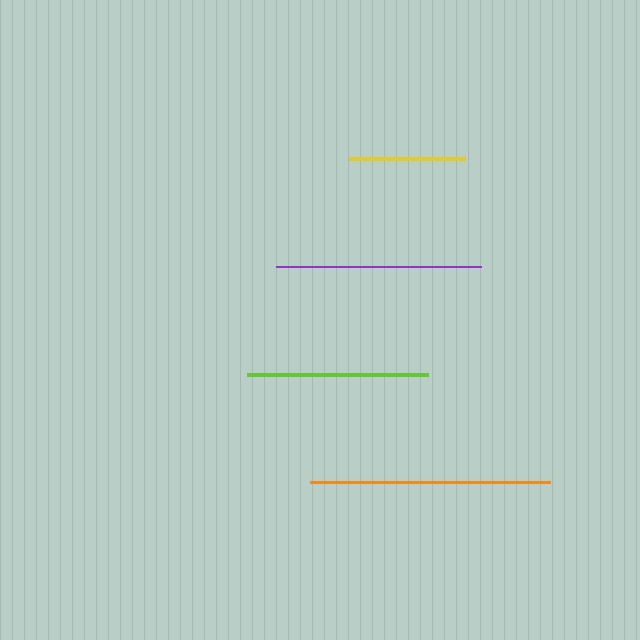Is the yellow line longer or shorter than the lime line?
The lime line is longer than the yellow line.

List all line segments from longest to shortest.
From longest to shortest: orange, purple, lime, yellow.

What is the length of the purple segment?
The purple segment is approximately 205 pixels long.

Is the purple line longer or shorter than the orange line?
The orange line is longer than the purple line.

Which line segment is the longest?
The orange line is the longest at approximately 240 pixels.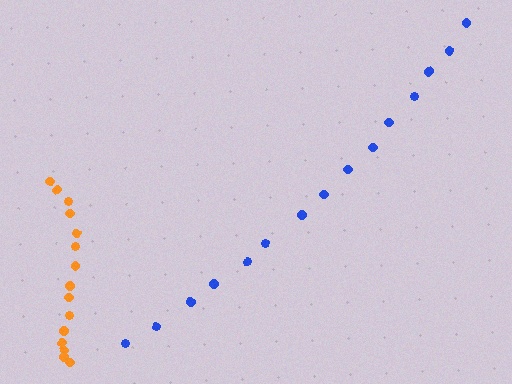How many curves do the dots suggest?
There are 2 distinct paths.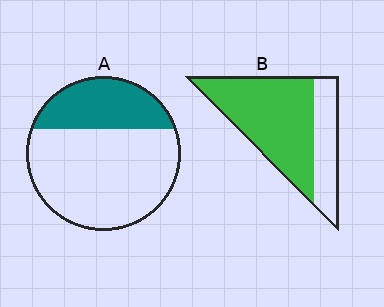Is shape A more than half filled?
No.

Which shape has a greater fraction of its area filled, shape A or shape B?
Shape B.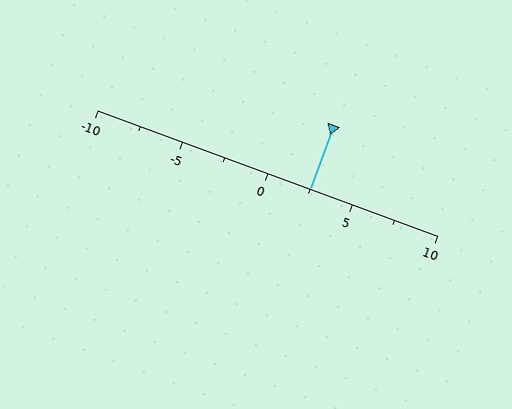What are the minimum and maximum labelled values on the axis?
The axis runs from -10 to 10.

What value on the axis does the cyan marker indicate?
The marker indicates approximately 2.5.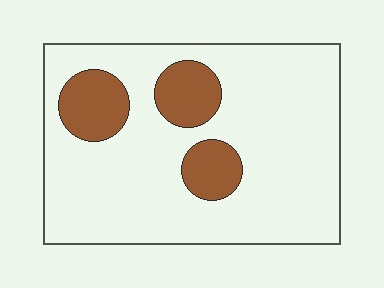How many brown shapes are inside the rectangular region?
3.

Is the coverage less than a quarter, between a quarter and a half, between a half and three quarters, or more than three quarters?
Less than a quarter.